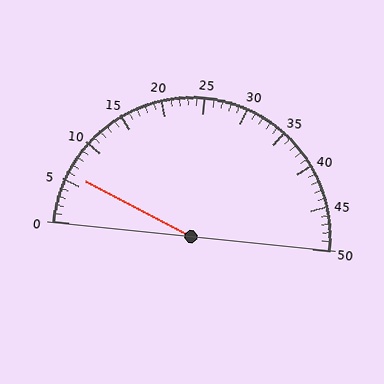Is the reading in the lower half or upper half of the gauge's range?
The reading is in the lower half of the range (0 to 50).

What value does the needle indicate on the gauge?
The needle indicates approximately 6.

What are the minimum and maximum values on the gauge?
The gauge ranges from 0 to 50.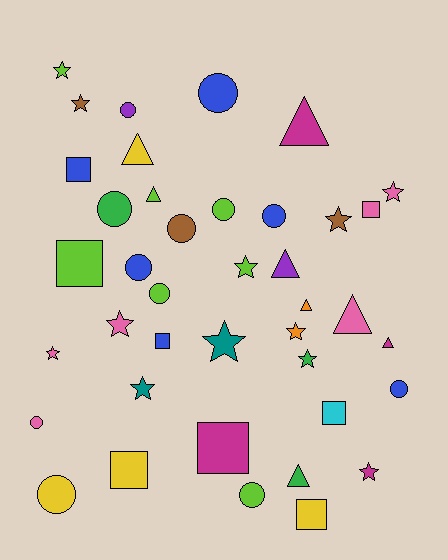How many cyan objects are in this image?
There is 1 cyan object.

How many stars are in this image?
There are 12 stars.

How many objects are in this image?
There are 40 objects.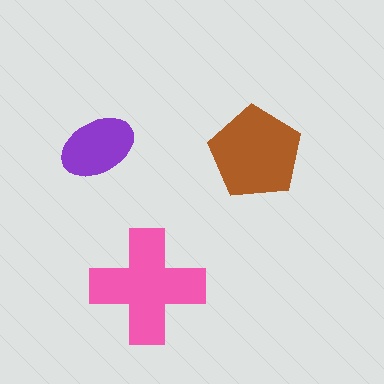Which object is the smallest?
The purple ellipse.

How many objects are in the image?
There are 3 objects in the image.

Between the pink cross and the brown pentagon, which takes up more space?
The pink cross.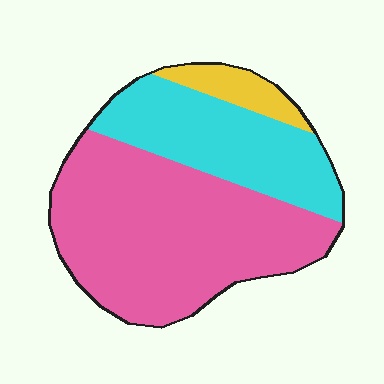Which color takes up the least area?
Yellow, at roughly 10%.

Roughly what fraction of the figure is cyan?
Cyan covers around 30% of the figure.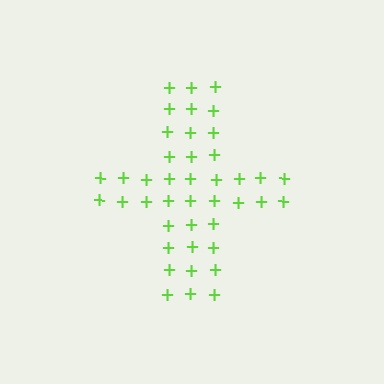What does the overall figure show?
The overall figure shows a cross.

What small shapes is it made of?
It is made of small plus signs.